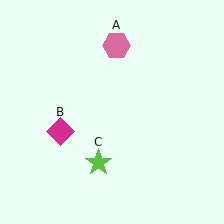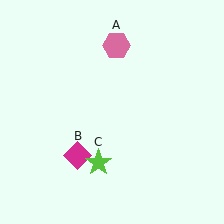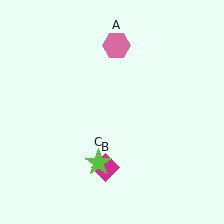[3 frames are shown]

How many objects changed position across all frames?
1 object changed position: magenta diamond (object B).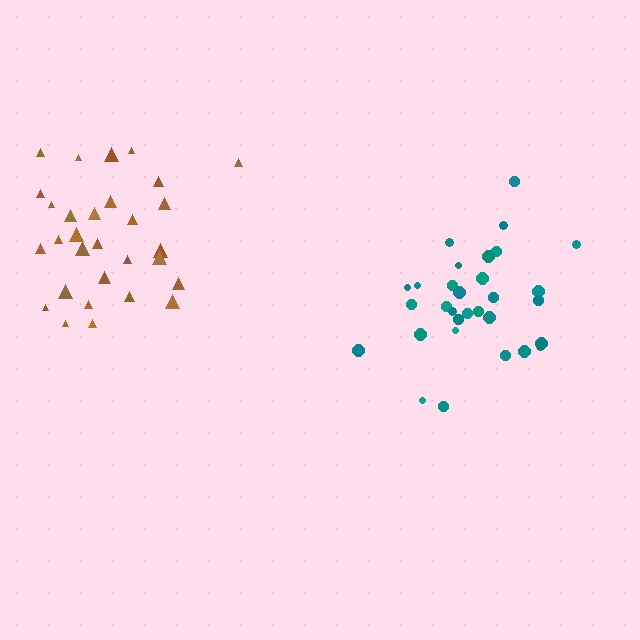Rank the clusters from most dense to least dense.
teal, brown.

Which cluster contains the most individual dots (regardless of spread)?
Teal (31).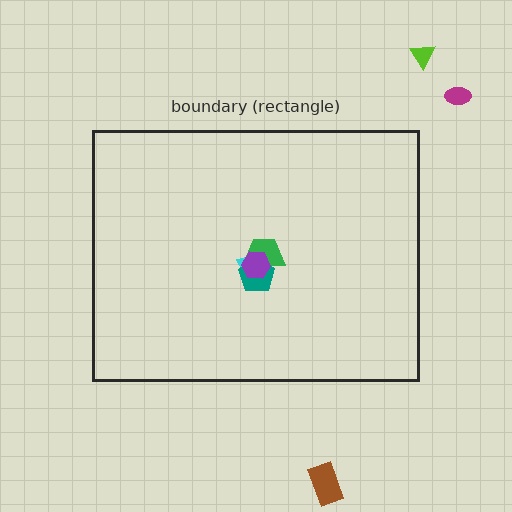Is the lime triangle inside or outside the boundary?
Outside.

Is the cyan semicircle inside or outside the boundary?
Inside.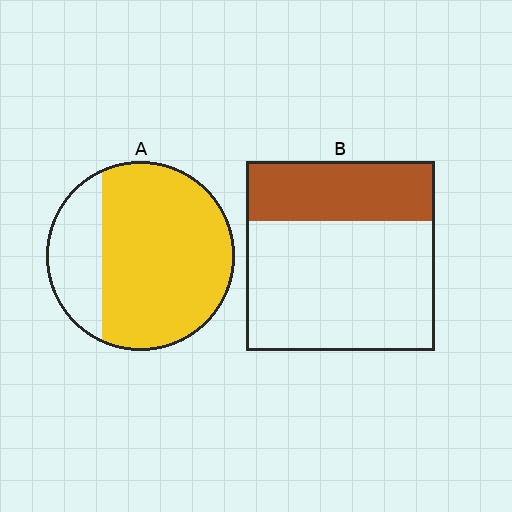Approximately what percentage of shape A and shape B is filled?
A is approximately 75% and B is approximately 30%.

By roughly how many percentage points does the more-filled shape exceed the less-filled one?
By roughly 45 percentage points (A over B).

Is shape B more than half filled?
No.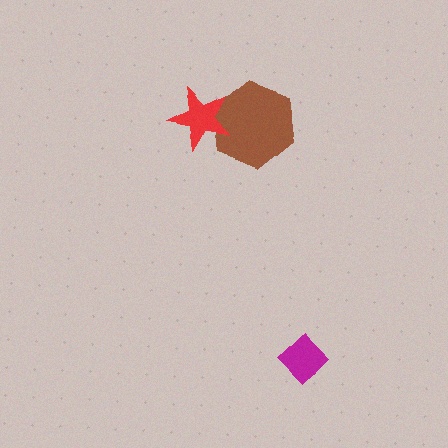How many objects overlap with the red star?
1 object overlaps with the red star.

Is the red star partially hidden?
No, no other shape covers it.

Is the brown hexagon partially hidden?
Yes, it is partially covered by another shape.